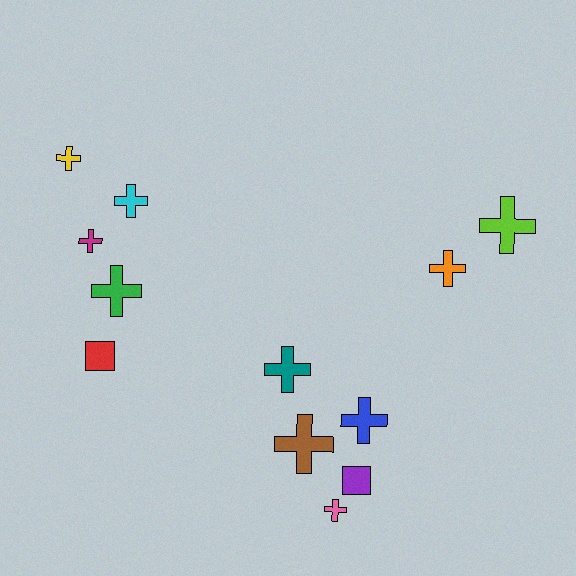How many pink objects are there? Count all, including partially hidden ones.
There is 1 pink object.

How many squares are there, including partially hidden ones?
There are 2 squares.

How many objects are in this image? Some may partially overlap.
There are 12 objects.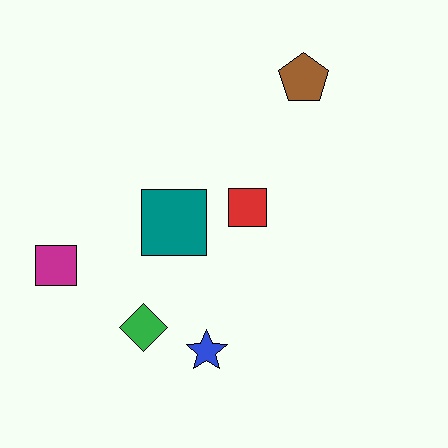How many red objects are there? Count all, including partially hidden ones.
There is 1 red object.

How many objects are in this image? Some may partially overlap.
There are 6 objects.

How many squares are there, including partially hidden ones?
There are 3 squares.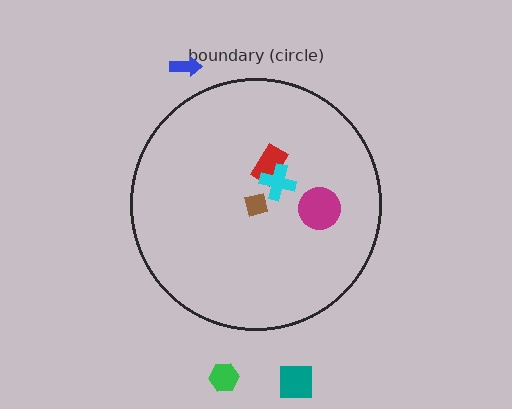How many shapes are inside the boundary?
4 inside, 3 outside.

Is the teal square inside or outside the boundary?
Outside.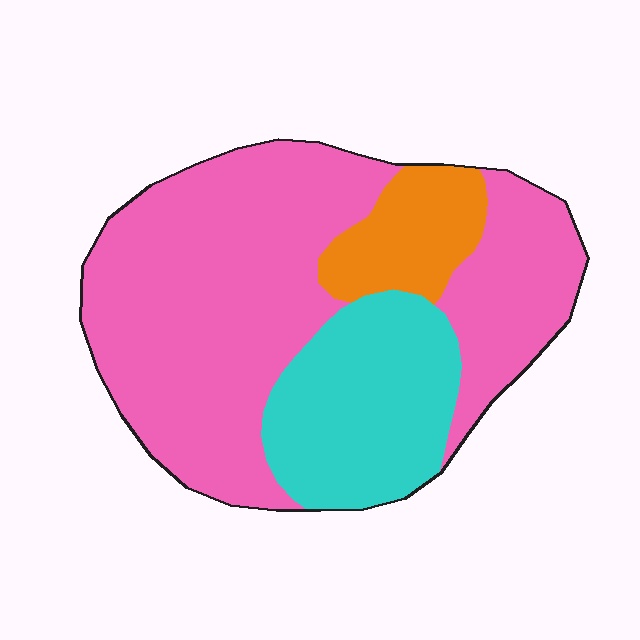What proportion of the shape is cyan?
Cyan takes up about one quarter (1/4) of the shape.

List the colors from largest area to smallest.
From largest to smallest: pink, cyan, orange.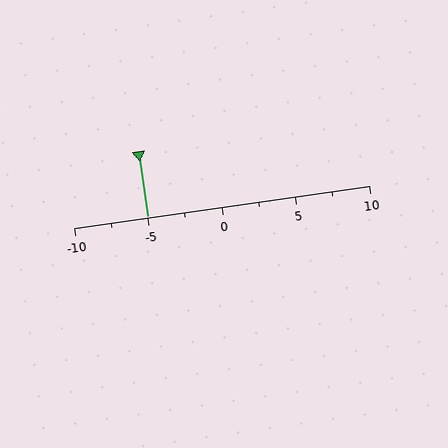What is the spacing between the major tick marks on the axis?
The major ticks are spaced 5 apart.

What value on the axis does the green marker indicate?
The marker indicates approximately -5.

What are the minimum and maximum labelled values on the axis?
The axis runs from -10 to 10.